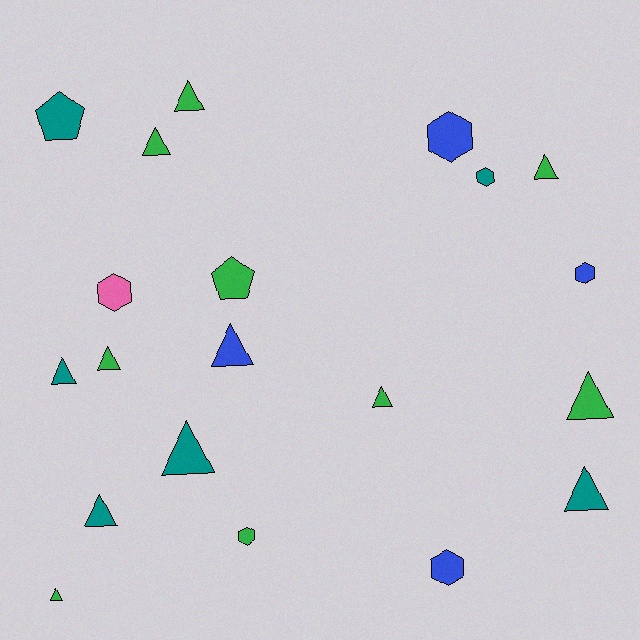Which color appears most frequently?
Green, with 9 objects.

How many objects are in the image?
There are 20 objects.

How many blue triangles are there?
There is 1 blue triangle.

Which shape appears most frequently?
Triangle, with 12 objects.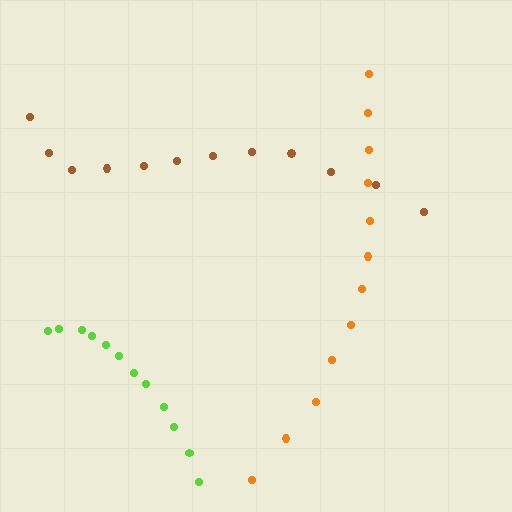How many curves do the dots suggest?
There are 3 distinct paths.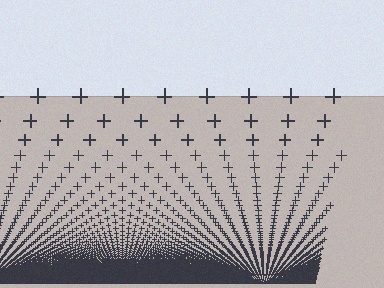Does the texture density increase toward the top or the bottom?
Density increases toward the bottom.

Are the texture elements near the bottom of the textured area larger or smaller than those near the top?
Smaller. The gradient is inverted — elements near the bottom are smaller and denser.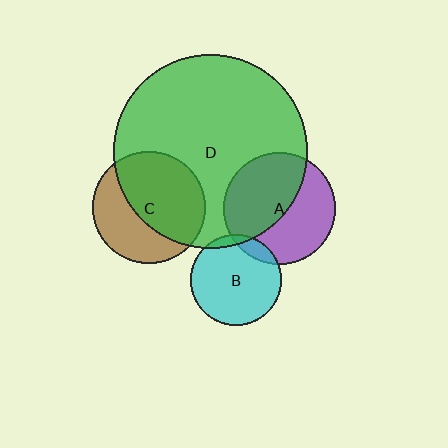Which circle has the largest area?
Circle D (green).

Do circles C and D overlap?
Yes.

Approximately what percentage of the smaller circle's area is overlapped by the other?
Approximately 60%.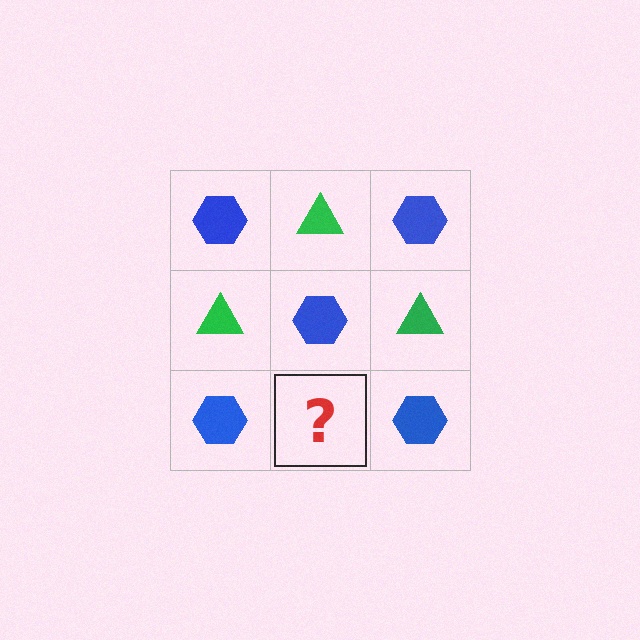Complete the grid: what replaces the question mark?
The question mark should be replaced with a green triangle.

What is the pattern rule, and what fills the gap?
The rule is that it alternates blue hexagon and green triangle in a checkerboard pattern. The gap should be filled with a green triangle.